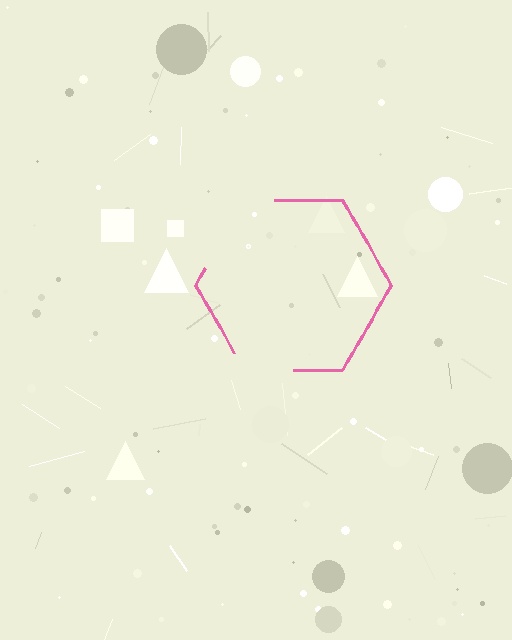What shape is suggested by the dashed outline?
The dashed outline suggests a hexagon.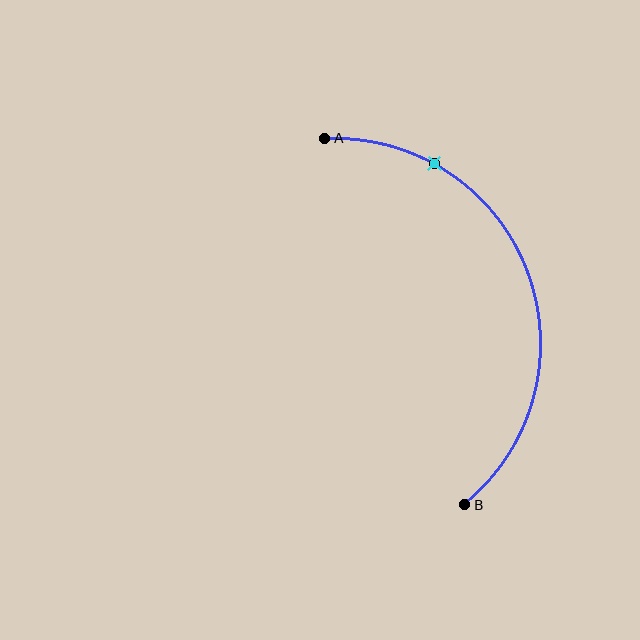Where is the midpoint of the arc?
The arc midpoint is the point on the curve farthest from the straight line joining A and B. It sits to the right of that line.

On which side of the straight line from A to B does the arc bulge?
The arc bulges to the right of the straight line connecting A and B.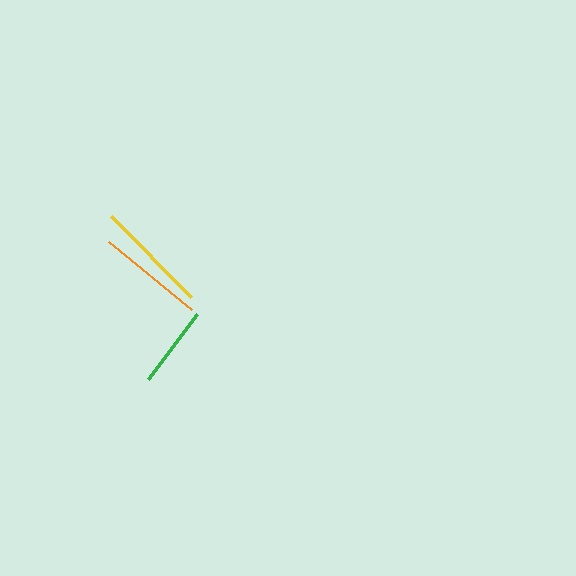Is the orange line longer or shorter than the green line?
The orange line is longer than the green line.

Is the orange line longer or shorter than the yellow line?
The yellow line is longer than the orange line.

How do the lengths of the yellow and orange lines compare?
The yellow and orange lines are approximately the same length.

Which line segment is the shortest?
The green line is the shortest at approximately 82 pixels.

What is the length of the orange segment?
The orange segment is approximately 108 pixels long.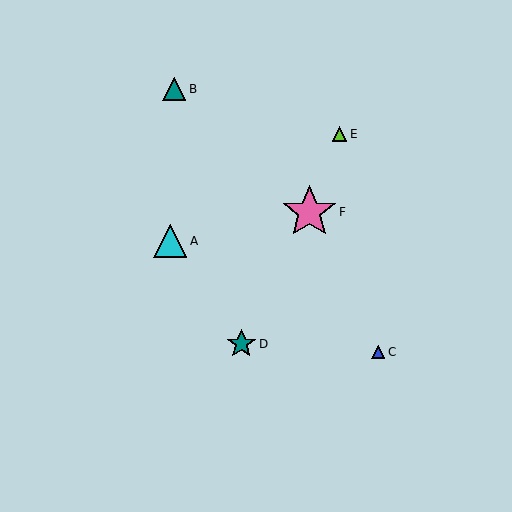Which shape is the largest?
The pink star (labeled F) is the largest.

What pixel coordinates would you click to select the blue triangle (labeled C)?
Click at (378, 352) to select the blue triangle C.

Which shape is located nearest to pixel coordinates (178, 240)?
The cyan triangle (labeled A) at (170, 241) is nearest to that location.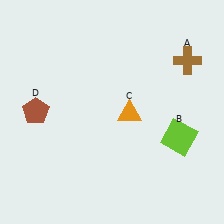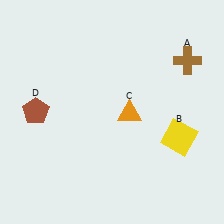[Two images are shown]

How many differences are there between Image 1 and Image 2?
There is 1 difference between the two images.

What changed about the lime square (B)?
In Image 1, B is lime. In Image 2, it changed to yellow.